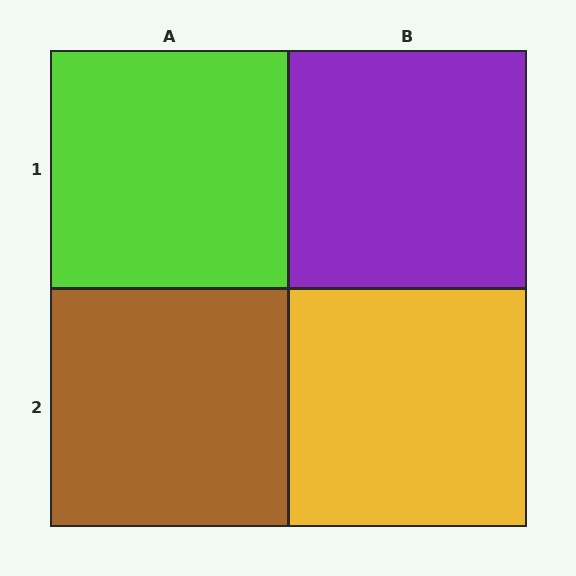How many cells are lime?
1 cell is lime.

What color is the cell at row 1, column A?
Lime.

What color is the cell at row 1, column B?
Purple.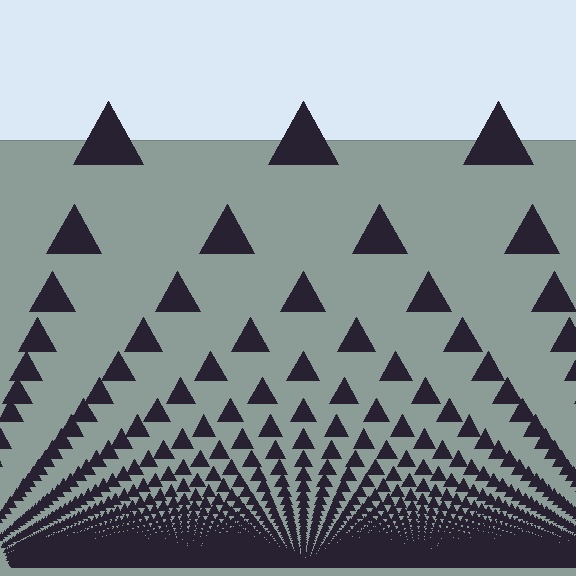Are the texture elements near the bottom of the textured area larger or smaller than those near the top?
Smaller. The gradient is inverted — elements near the bottom are smaller and denser.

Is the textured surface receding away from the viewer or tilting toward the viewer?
The surface appears to tilt toward the viewer. Texture elements get larger and sparser toward the top.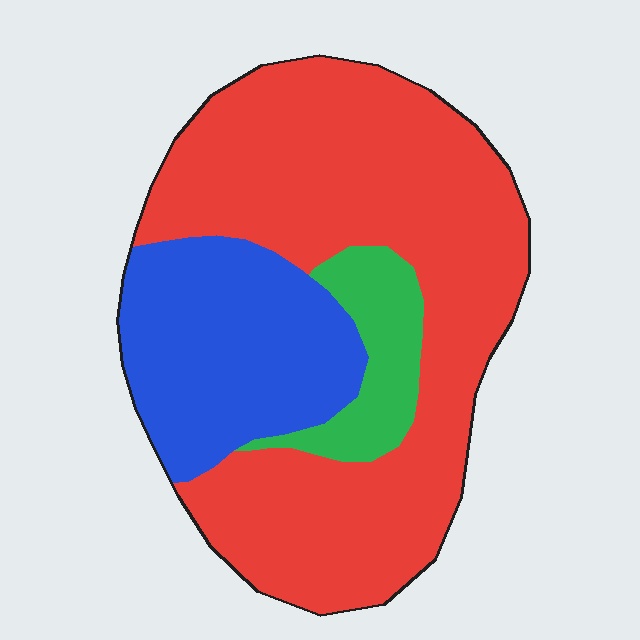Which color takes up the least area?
Green, at roughly 10%.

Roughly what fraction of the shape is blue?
Blue takes up between a quarter and a half of the shape.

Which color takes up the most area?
Red, at roughly 65%.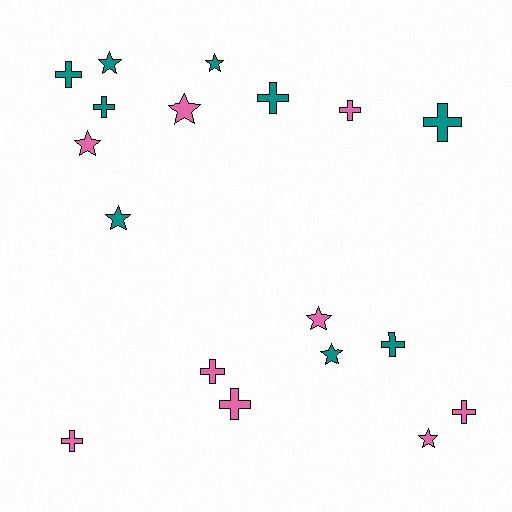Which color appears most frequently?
Teal, with 9 objects.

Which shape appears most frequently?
Cross, with 10 objects.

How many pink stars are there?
There are 4 pink stars.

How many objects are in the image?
There are 18 objects.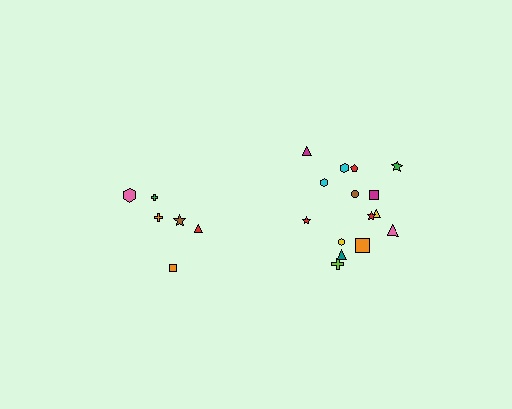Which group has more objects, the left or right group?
The right group.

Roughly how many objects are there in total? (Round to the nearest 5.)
Roughly 20 objects in total.